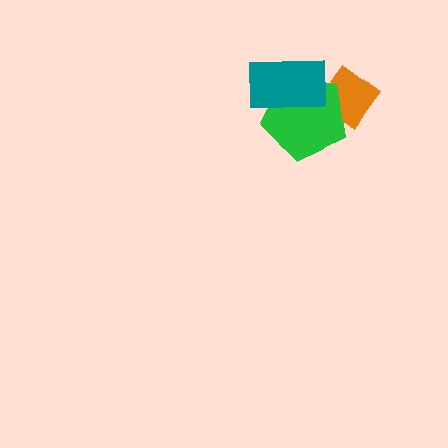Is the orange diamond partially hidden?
Yes, it is partially covered by another shape.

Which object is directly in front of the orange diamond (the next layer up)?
The green pentagon is directly in front of the orange diamond.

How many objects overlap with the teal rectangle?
2 objects overlap with the teal rectangle.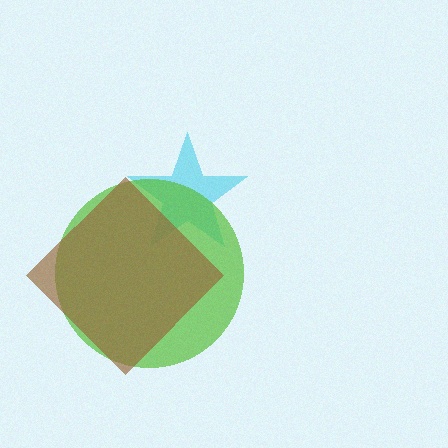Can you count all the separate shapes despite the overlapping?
Yes, there are 3 separate shapes.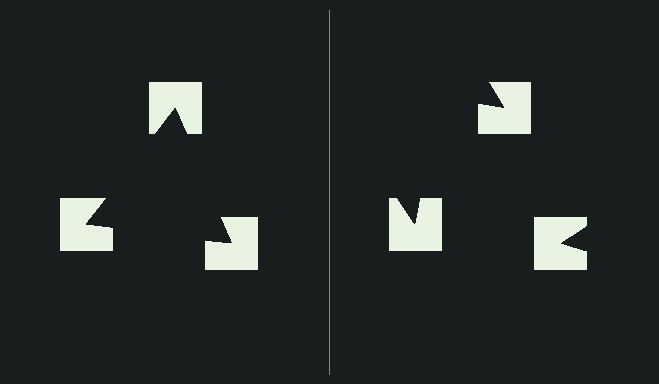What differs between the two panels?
The notched squares are positioned identically on both sides; only the wedge orientations differ. On the left they align to a triangle; on the right they are misaligned.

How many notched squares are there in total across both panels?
6 — 3 on each side.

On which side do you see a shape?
An illusory triangle appears on the left side. On the right side the wedge cuts are rotated, so no coherent shape forms.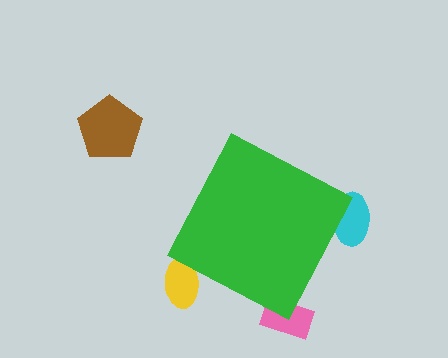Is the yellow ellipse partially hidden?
Yes, the yellow ellipse is partially hidden behind the green diamond.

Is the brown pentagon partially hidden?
No, the brown pentagon is fully visible.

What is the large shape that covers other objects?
A green diamond.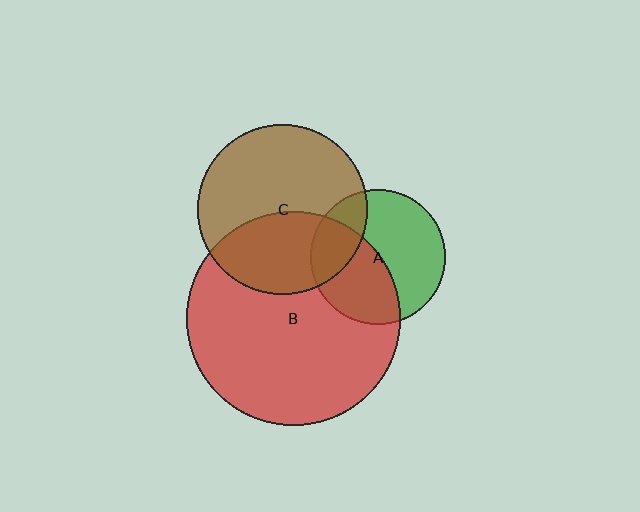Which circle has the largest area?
Circle B (red).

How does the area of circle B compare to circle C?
Approximately 1.6 times.